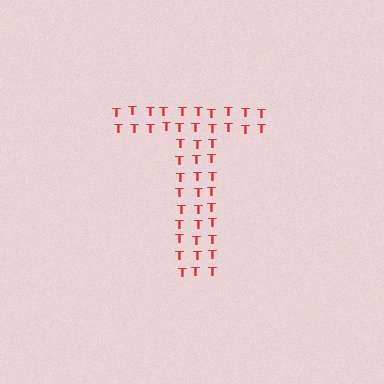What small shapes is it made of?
It is made of small letter T's.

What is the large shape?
The large shape is the letter T.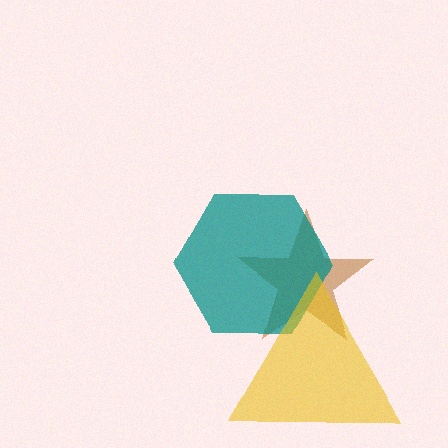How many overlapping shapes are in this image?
There are 3 overlapping shapes in the image.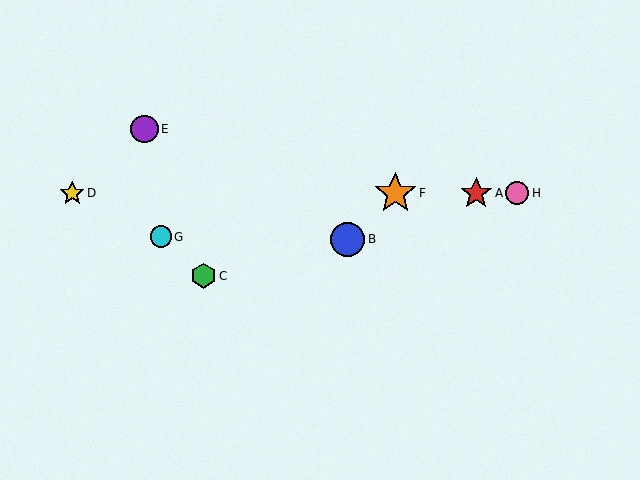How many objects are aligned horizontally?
4 objects (A, D, F, H) are aligned horizontally.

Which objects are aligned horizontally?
Objects A, D, F, H are aligned horizontally.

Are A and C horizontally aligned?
No, A is at y≈193 and C is at y≈276.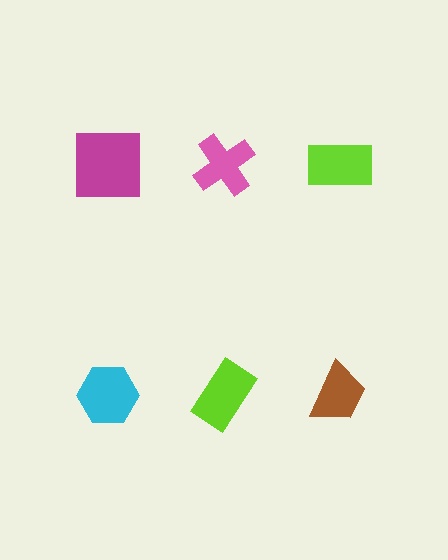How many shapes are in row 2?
3 shapes.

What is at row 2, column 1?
A cyan hexagon.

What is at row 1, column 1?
A magenta square.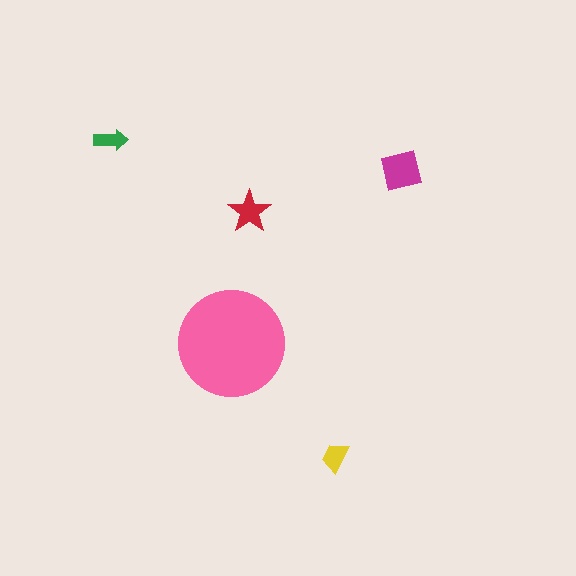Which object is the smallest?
The green arrow.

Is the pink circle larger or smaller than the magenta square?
Larger.